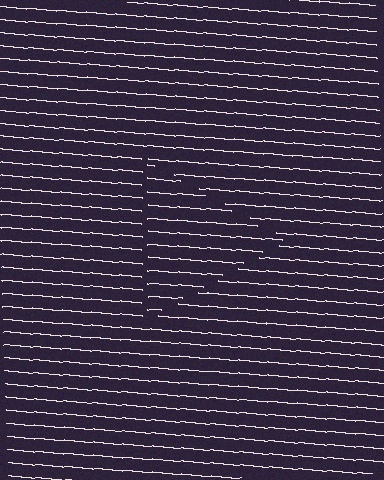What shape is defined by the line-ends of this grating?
An illusory triangle. The interior of the shape contains the same grating, shifted by half a period — the contour is defined by the phase discontinuity where line-ends from the inner and outer gratings abut.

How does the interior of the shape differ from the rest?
The interior of the shape contains the same grating, shifted by half a period — the contour is defined by the phase discontinuity where line-ends from the inner and outer gratings abut.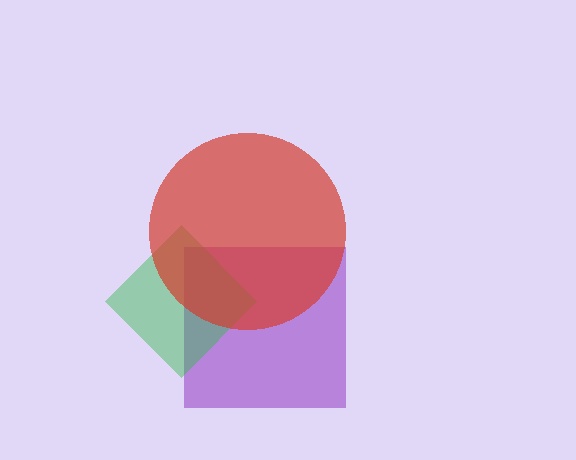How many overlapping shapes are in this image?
There are 3 overlapping shapes in the image.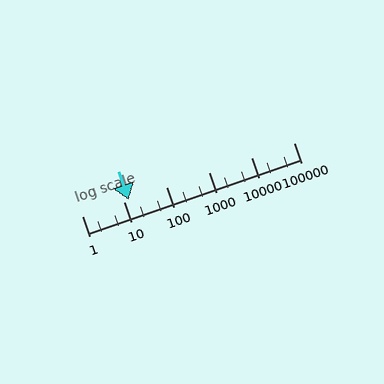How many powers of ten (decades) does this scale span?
The scale spans 5 decades, from 1 to 100000.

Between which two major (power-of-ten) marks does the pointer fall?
The pointer is between 10 and 100.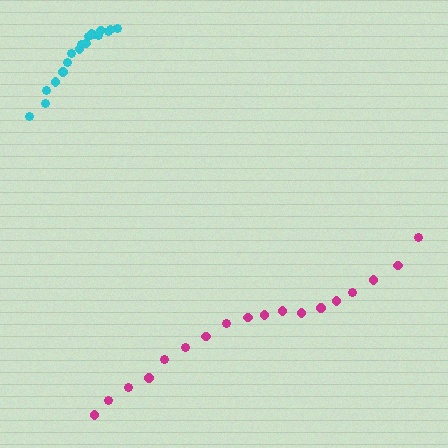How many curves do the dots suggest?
There are 2 distinct paths.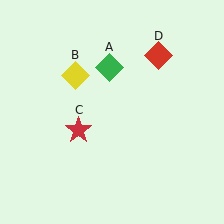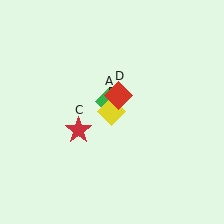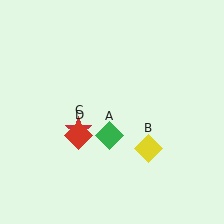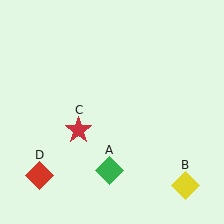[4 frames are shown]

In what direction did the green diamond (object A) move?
The green diamond (object A) moved down.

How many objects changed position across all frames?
3 objects changed position: green diamond (object A), yellow diamond (object B), red diamond (object D).